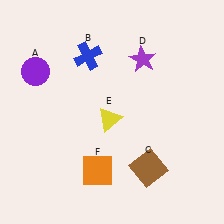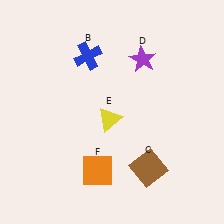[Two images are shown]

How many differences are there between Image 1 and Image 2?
There is 1 difference between the two images.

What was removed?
The purple circle (A) was removed in Image 2.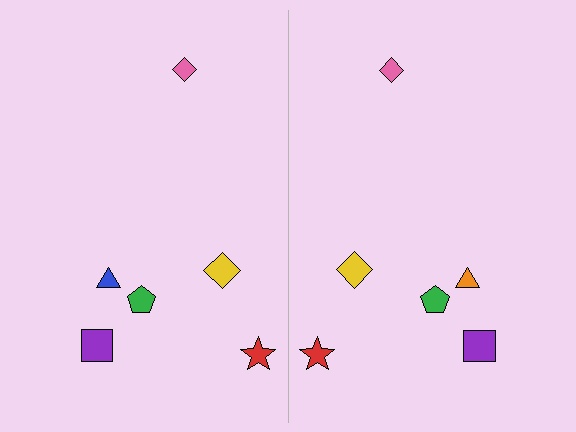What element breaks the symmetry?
The orange triangle on the right side breaks the symmetry — its mirror counterpart is blue.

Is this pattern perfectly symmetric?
No, the pattern is not perfectly symmetric. The orange triangle on the right side breaks the symmetry — its mirror counterpart is blue.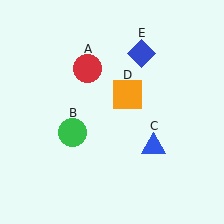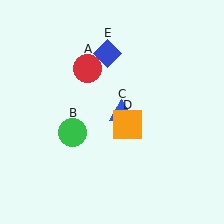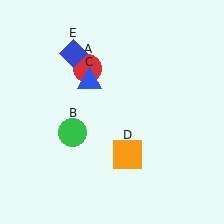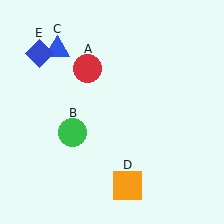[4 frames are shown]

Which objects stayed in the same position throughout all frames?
Red circle (object A) and green circle (object B) remained stationary.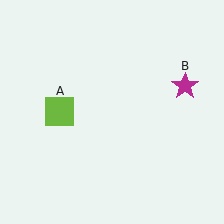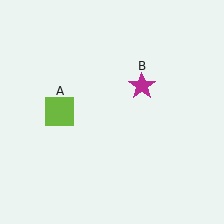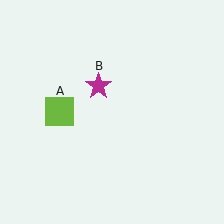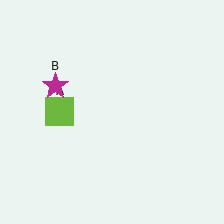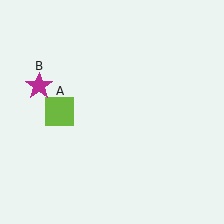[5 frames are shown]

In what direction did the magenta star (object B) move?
The magenta star (object B) moved left.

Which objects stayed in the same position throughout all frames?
Lime square (object A) remained stationary.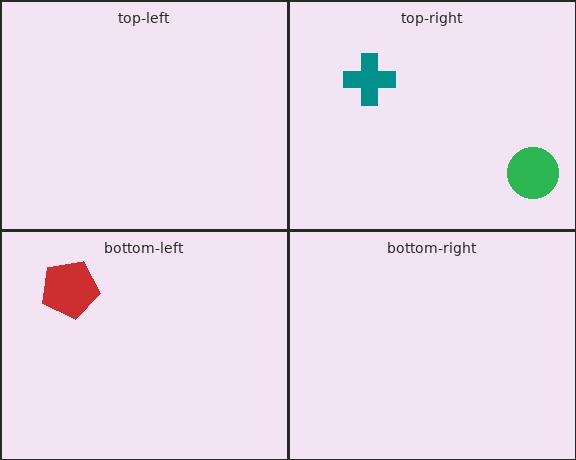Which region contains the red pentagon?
The bottom-left region.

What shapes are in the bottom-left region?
The red pentagon.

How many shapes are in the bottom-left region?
1.